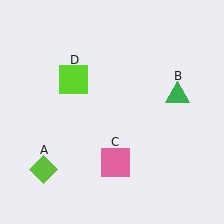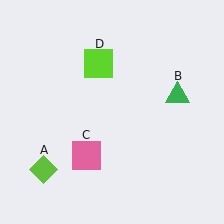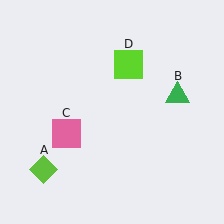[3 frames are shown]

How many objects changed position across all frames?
2 objects changed position: pink square (object C), lime square (object D).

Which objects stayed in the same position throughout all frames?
Lime diamond (object A) and green triangle (object B) remained stationary.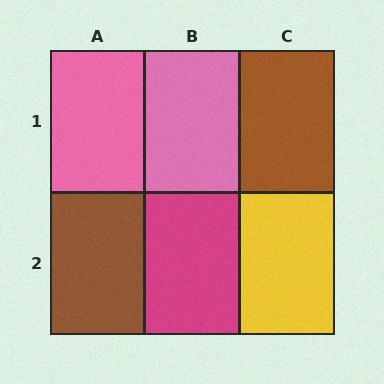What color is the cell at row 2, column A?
Brown.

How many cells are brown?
2 cells are brown.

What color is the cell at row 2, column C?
Yellow.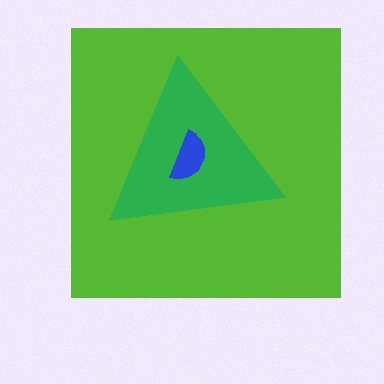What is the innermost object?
The blue semicircle.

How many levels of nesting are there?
3.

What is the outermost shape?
The lime square.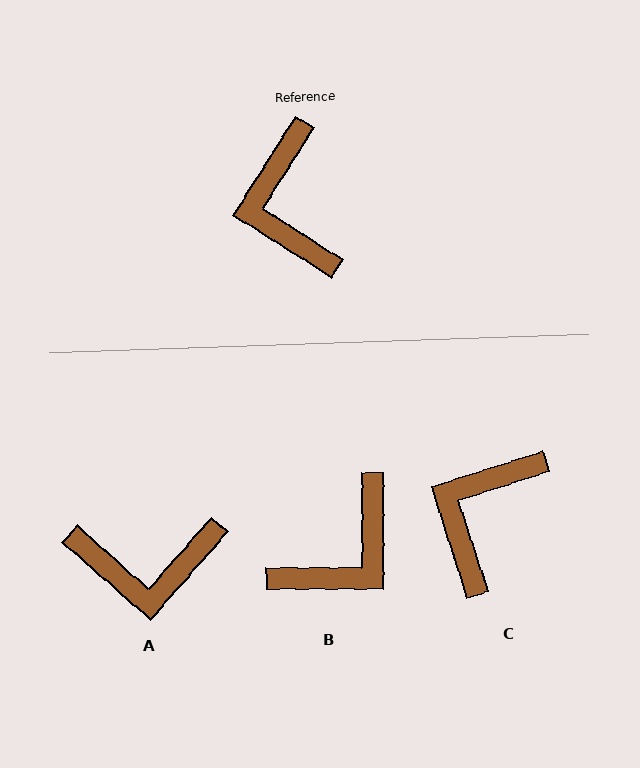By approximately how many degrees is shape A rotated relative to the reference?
Approximately 81 degrees counter-clockwise.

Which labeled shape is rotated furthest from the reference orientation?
B, about 122 degrees away.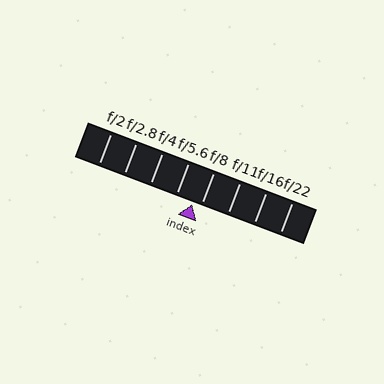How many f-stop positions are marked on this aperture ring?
There are 8 f-stop positions marked.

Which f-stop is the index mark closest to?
The index mark is closest to f/8.